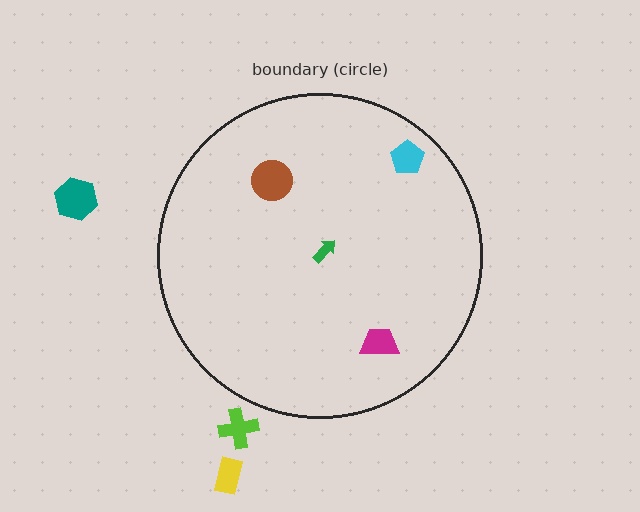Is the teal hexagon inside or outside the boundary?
Outside.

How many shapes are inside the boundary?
4 inside, 3 outside.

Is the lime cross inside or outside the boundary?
Outside.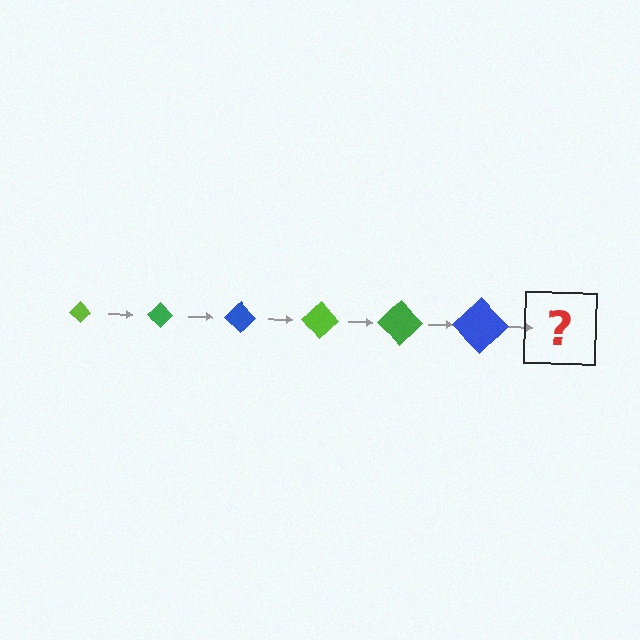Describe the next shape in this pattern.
It should be a lime diamond, larger than the previous one.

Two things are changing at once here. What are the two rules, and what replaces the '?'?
The two rules are that the diamond grows larger each step and the color cycles through lime, green, and blue. The '?' should be a lime diamond, larger than the previous one.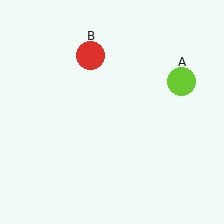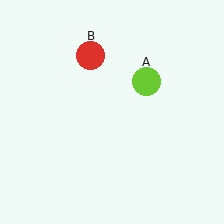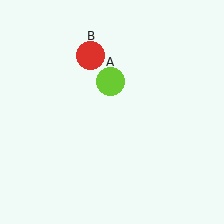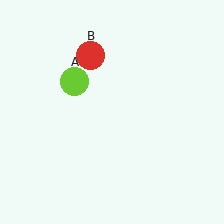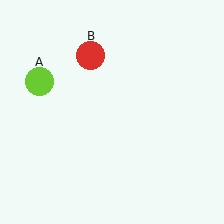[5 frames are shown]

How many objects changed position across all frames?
1 object changed position: lime circle (object A).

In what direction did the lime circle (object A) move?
The lime circle (object A) moved left.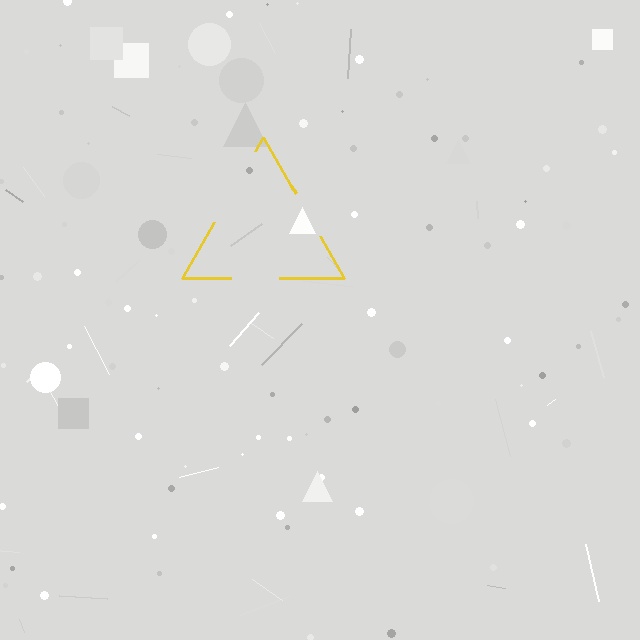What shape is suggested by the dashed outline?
The dashed outline suggests a triangle.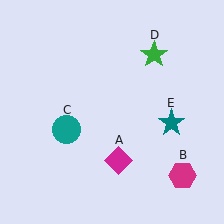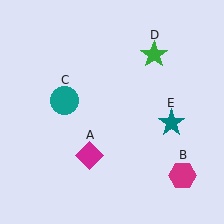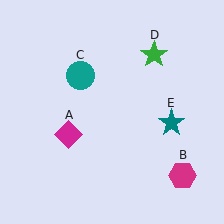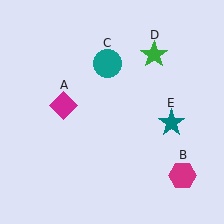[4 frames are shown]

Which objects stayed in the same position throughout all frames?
Magenta hexagon (object B) and green star (object D) and teal star (object E) remained stationary.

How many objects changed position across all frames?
2 objects changed position: magenta diamond (object A), teal circle (object C).